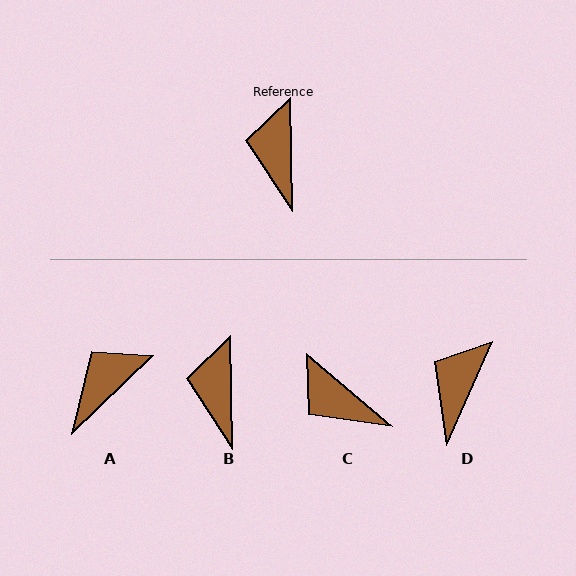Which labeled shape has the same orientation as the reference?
B.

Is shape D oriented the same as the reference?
No, it is off by about 25 degrees.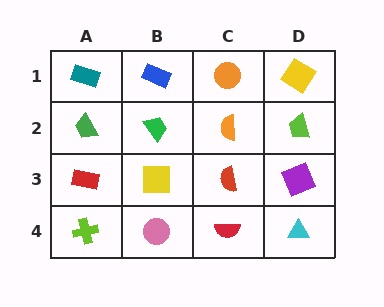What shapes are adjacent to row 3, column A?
A green trapezoid (row 2, column A), a lime cross (row 4, column A), a yellow square (row 3, column B).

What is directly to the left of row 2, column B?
A green trapezoid.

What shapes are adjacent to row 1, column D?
A lime trapezoid (row 2, column D), an orange circle (row 1, column C).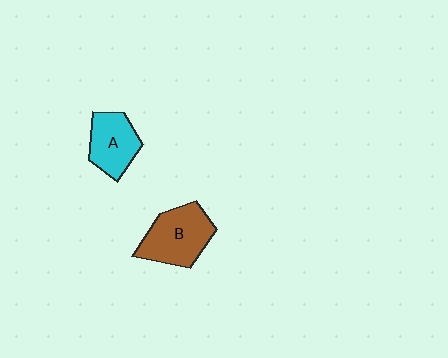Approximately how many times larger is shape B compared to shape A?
Approximately 1.3 times.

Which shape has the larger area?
Shape B (brown).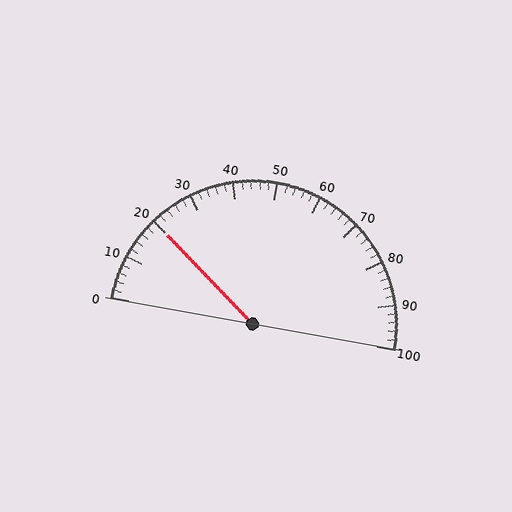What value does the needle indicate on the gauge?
The needle indicates approximately 20.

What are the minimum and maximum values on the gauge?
The gauge ranges from 0 to 100.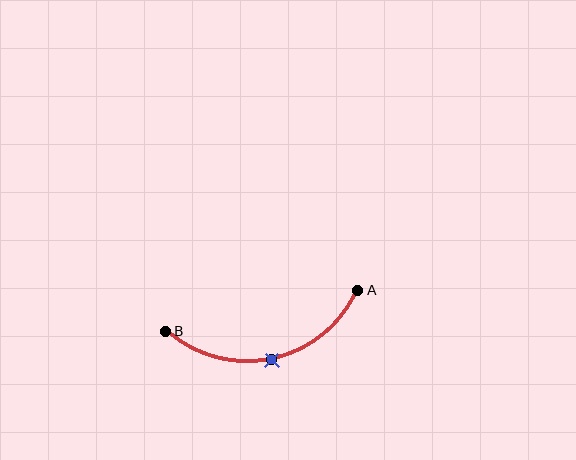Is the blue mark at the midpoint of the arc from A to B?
Yes. The blue mark lies on the arc at equal arc-length from both A and B — it is the arc midpoint.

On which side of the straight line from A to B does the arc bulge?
The arc bulges below the straight line connecting A and B.